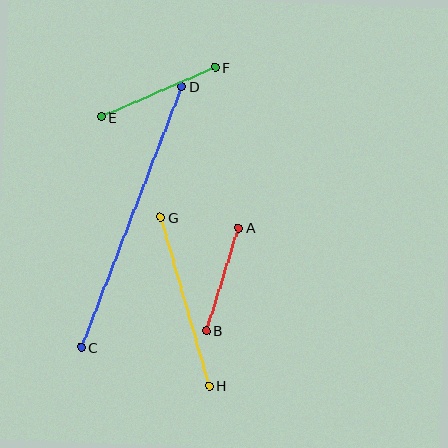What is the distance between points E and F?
The distance is approximately 124 pixels.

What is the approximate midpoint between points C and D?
The midpoint is at approximately (132, 217) pixels.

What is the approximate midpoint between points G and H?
The midpoint is at approximately (185, 302) pixels.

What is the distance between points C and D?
The distance is approximately 280 pixels.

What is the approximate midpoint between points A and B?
The midpoint is at approximately (222, 279) pixels.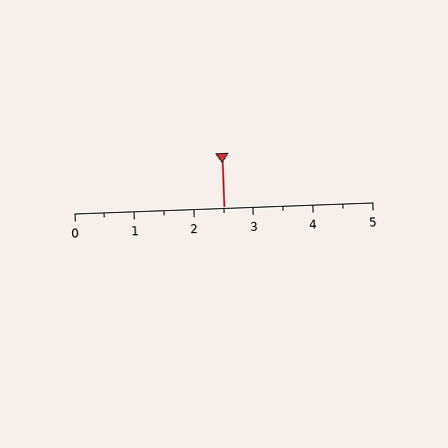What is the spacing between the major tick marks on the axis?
The major ticks are spaced 1 apart.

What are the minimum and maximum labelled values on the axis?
The axis runs from 0 to 5.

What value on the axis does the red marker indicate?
The marker indicates approximately 2.5.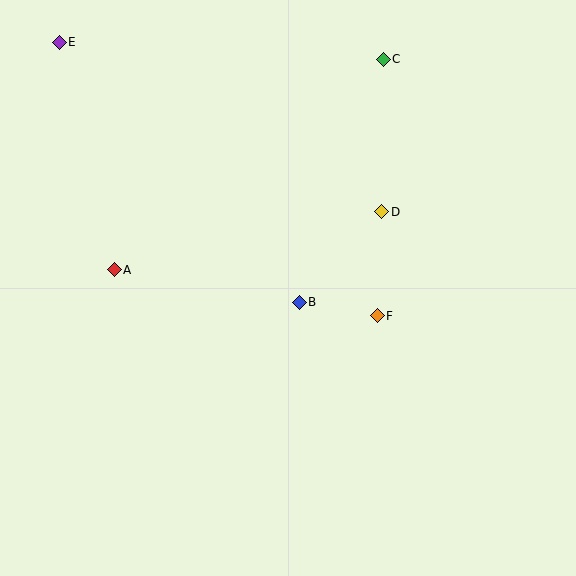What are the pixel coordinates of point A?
Point A is at (114, 270).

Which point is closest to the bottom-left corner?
Point A is closest to the bottom-left corner.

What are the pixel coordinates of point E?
Point E is at (59, 42).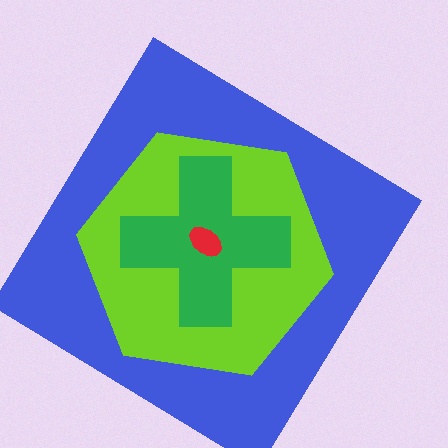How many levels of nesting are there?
4.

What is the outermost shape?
The blue diamond.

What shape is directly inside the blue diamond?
The lime hexagon.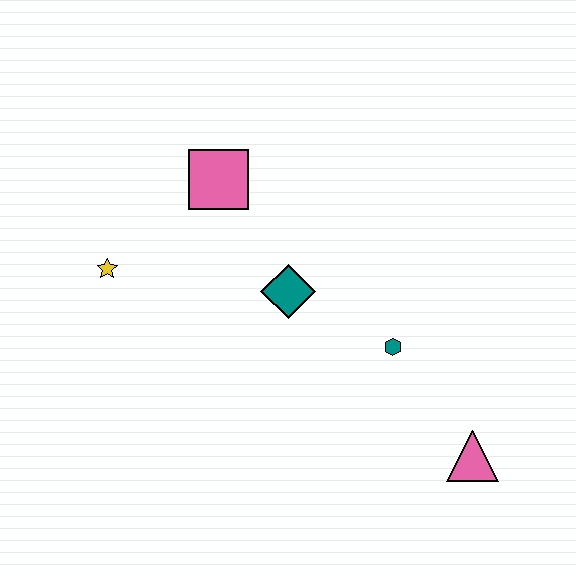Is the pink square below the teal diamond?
No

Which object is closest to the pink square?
The teal diamond is closest to the pink square.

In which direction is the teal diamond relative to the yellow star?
The teal diamond is to the right of the yellow star.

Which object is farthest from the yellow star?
The pink triangle is farthest from the yellow star.